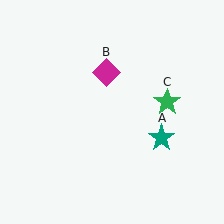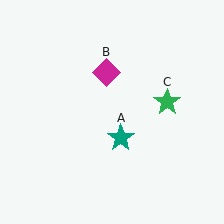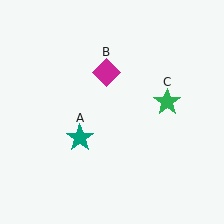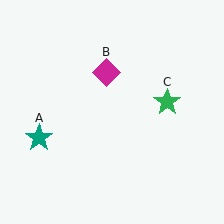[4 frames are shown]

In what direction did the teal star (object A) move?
The teal star (object A) moved left.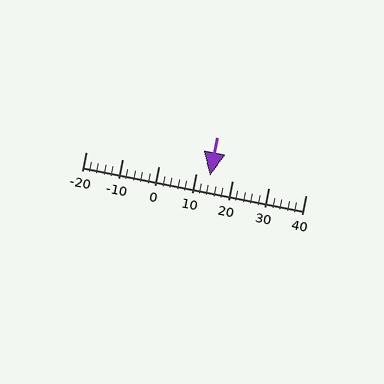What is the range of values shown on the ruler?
The ruler shows values from -20 to 40.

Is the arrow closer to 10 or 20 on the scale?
The arrow is closer to 10.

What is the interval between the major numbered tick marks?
The major tick marks are spaced 10 units apart.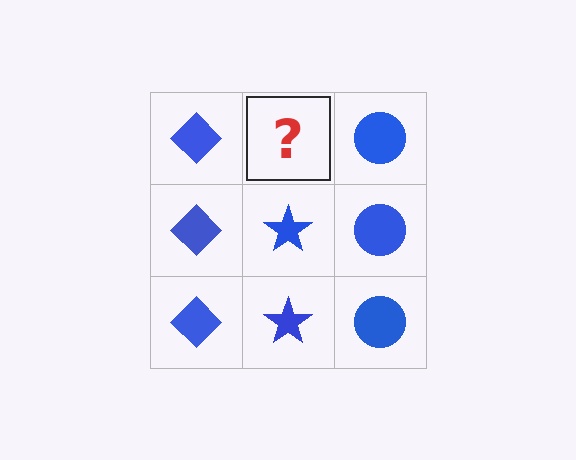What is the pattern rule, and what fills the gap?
The rule is that each column has a consistent shape. The gap should be filled with a blue star.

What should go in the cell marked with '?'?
The missing cell should contain a blue star.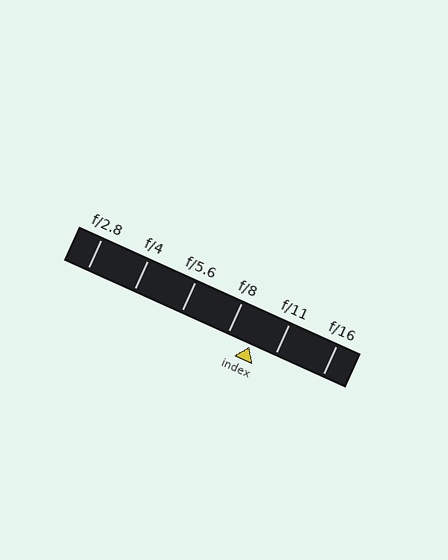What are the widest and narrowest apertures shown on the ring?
The widest aperture shown is f/2.8 and the narrowest is f/16.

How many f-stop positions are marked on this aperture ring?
There are 6 f-stop positions marked.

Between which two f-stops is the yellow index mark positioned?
The index mark is between f/8 and f/11.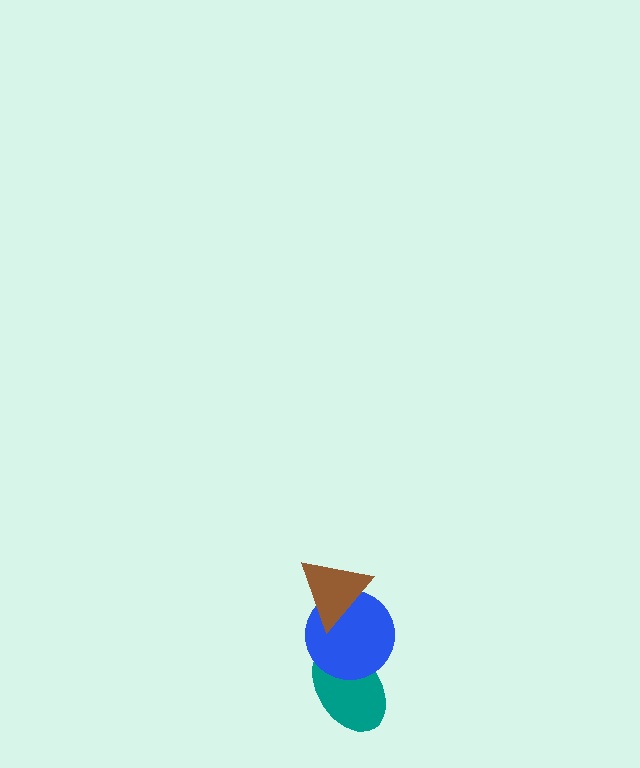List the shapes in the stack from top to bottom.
From top to bottom: the brown triangle, the blue circle, the teal ellipse.